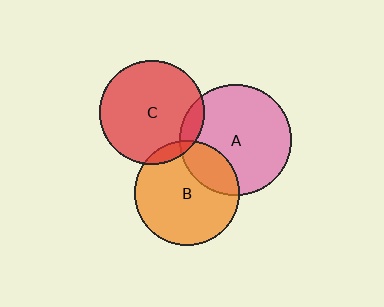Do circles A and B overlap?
Yes.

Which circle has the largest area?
Circle A (pink).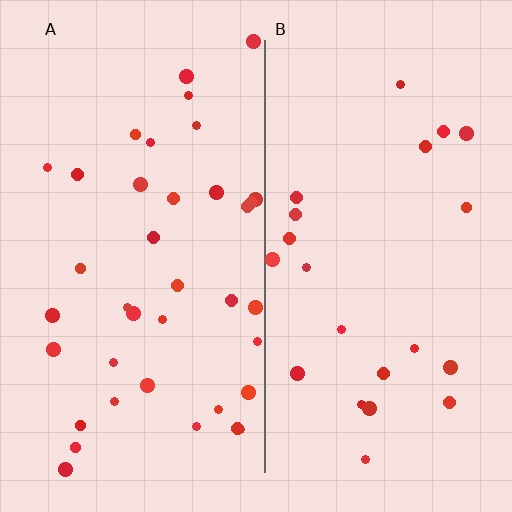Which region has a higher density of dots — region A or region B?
A (the left).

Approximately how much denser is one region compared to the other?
Approximately 1.7× — region A over region B.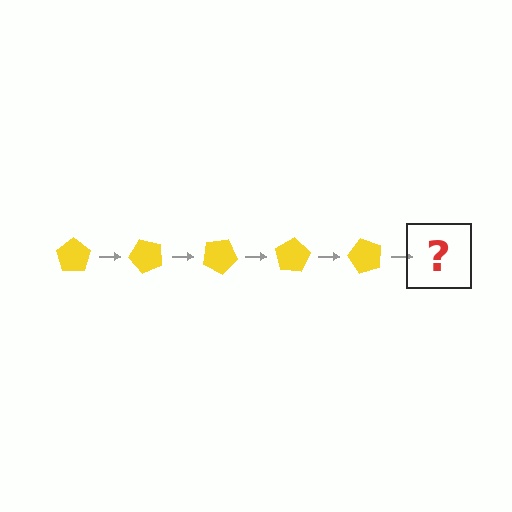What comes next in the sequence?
The next element should be a yellow pentagon rotated 250 degrees.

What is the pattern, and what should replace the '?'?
The pattern is that the pentagon rotates 50 degrees each step. The '?' should be a yellow pentagon rotated 250 degrees.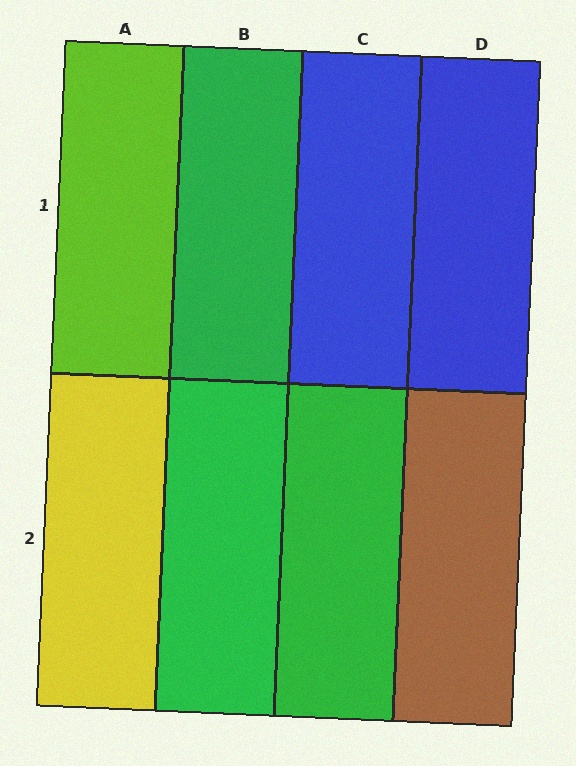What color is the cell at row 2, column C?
Green.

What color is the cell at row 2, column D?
Brown.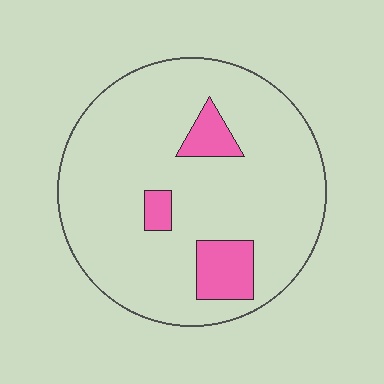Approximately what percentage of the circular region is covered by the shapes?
Approximately 10%.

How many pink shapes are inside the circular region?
3.